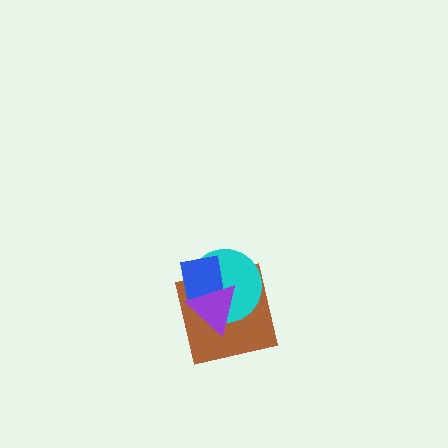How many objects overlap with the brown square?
3 objects overlap with the brown square.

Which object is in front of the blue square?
The purple triangle is in front of the blue square.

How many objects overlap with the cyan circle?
3 objects overlap with the cyan circle.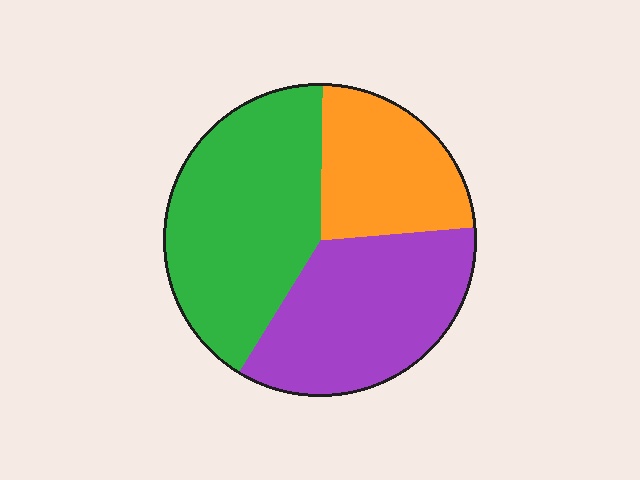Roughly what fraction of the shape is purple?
Purple covers 35% of the shape.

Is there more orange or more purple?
Purple.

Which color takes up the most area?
Green, at roughly 40%.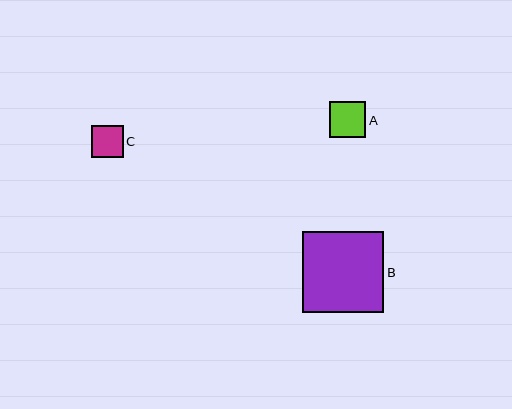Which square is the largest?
Square B is the largest with a size of approximately 81 pixels.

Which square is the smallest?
Square C is the smallest with a size of approximately 32 pixels.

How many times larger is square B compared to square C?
Square B is approximately 2.5 times the size of square C.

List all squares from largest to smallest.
From largest to smallest: B, A, C.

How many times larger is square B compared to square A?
Square B is approximately 2.2 times the size of square A.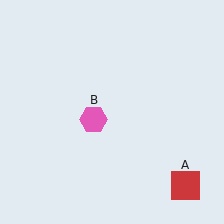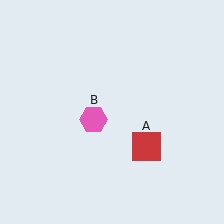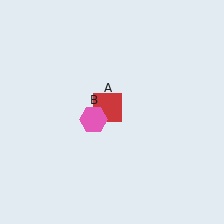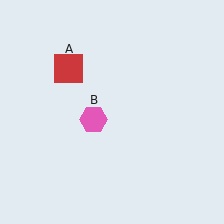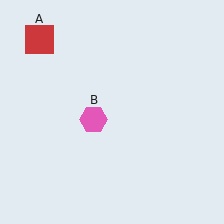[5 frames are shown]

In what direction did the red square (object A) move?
The red square (object A) moved up and to the left.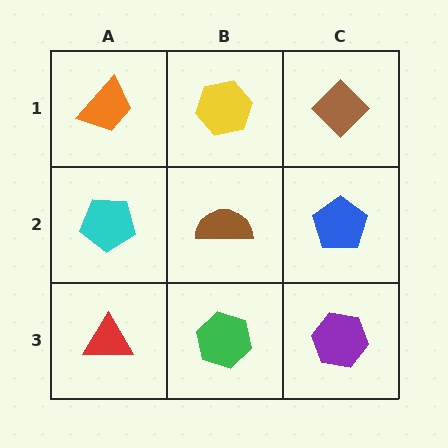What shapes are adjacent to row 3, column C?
A blue pentagon (row 2, column C), a green hexagon (row 3, column B).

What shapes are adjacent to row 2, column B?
A yellow hexagon (row 1, column B), a green hexagon (row 3, column B), a cyan pentagon (row 2, column A), a blue pentagon (row 2, column C).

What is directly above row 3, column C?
A blue pentagon.